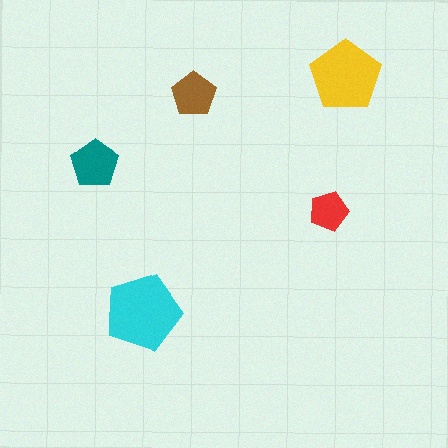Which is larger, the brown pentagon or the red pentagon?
The brown one.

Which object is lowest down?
The cyan pentagon is bottommost.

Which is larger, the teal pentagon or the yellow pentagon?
The yellow one.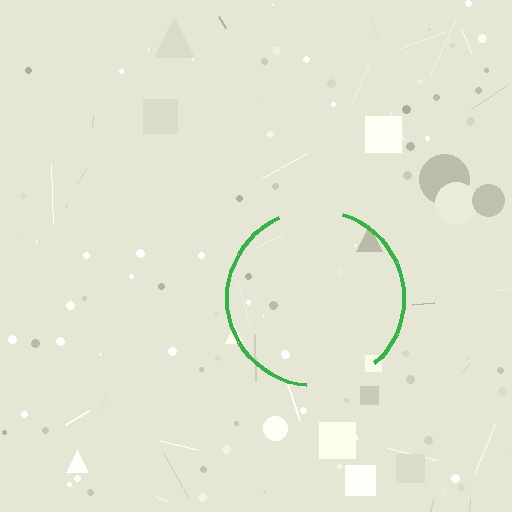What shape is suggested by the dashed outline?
The dashed outline suggests a circle.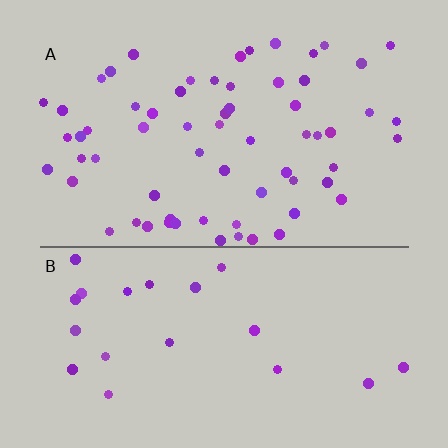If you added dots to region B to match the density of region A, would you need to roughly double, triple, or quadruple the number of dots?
Approximately triple.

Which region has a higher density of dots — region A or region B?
A (the top).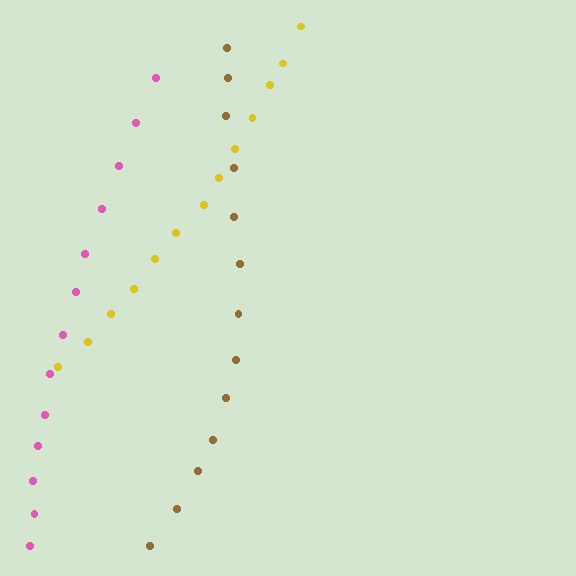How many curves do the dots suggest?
There are 3 distinct paths.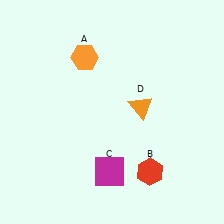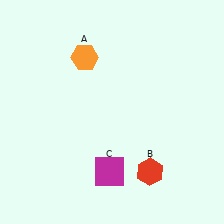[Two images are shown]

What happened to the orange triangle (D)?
The orange triangle (D) was removed in Image 2. It was in the top-right area of Image 1.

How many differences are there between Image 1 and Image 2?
There is 1 difference between the two images.